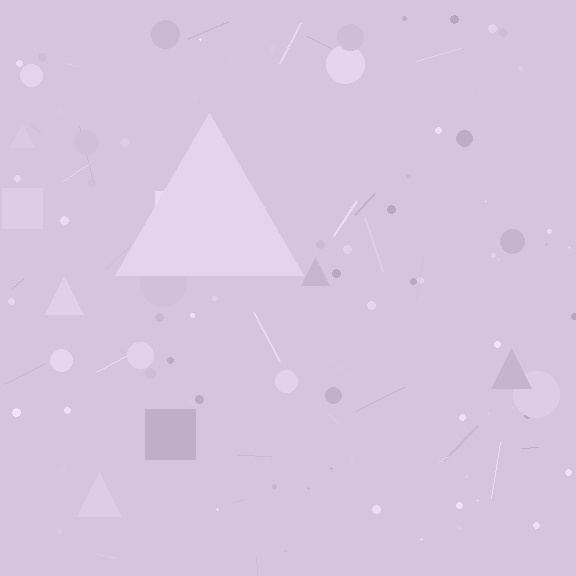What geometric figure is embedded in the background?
A triangle is embedded in the background.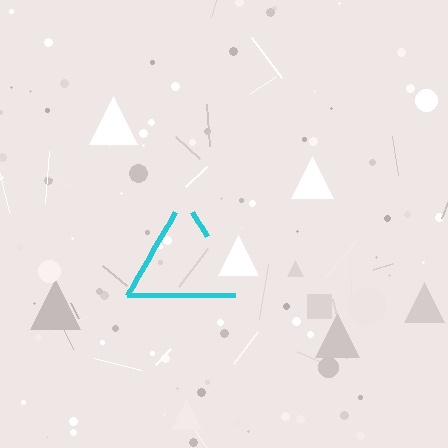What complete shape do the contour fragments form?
The contour fragments form a triangle.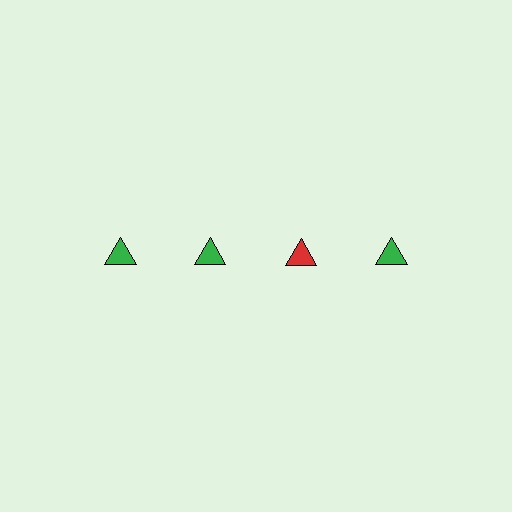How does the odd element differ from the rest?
It has a different color: red instead of green.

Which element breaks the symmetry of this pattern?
The red triangle in the top row, center column breaks the symmetry. All other shapes are green triangles.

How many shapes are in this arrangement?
There are 4 shapes arranged in a grid pattern.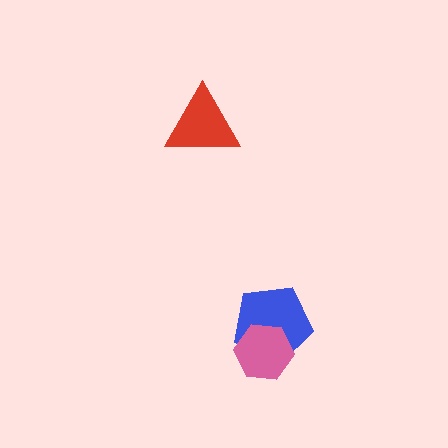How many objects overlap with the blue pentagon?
1 object overlaps with the blue pentagon.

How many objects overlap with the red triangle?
0 objects overlap with the red triangle.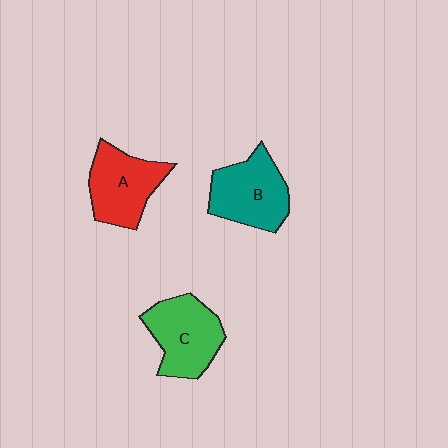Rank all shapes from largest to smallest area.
From largest to smallest: C (green), B (teal), A (red).